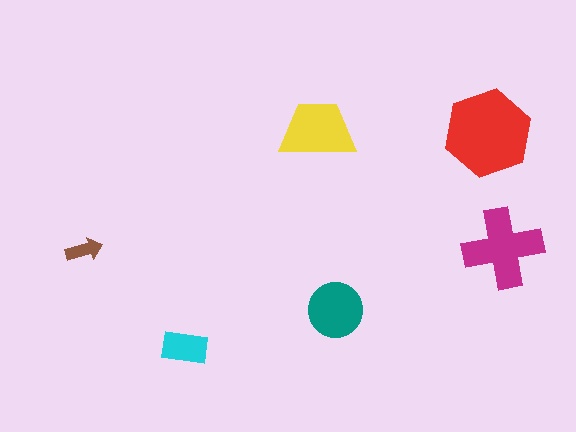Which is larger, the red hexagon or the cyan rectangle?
The red hexagon.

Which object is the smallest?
The brown arrow.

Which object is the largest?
The red hexagon.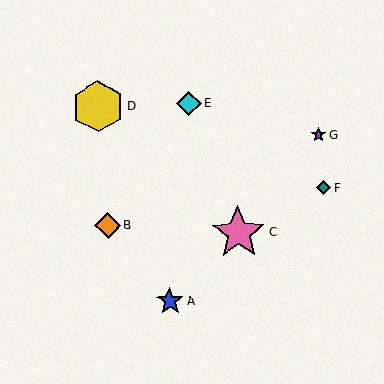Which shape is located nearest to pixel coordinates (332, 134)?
The purple star (labeled G) at (319, 135) is nearest to that location.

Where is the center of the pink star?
The center of the pink star is at (238, 233).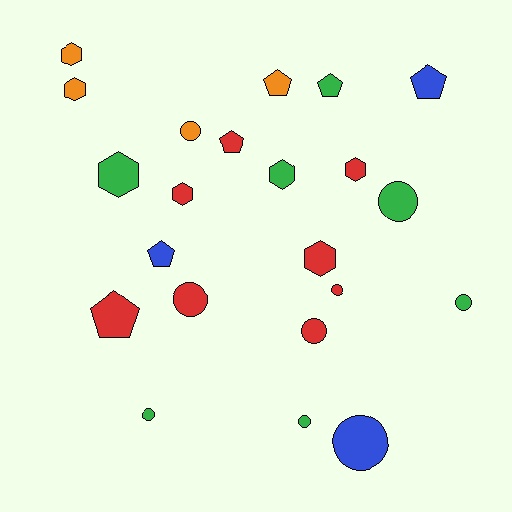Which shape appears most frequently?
Circle, with 9 objects.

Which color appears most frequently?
Red, with 8 objects.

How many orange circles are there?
There is 1 orange circle.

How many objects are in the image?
There are 22 objects.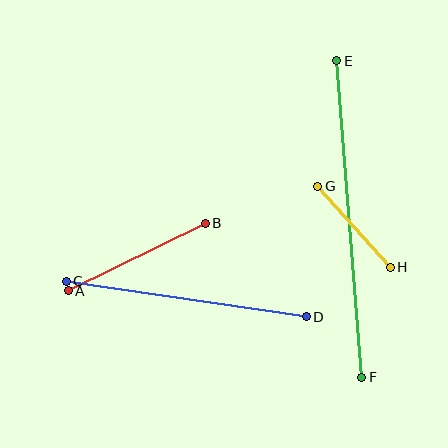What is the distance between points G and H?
The distance is approximately 109 pixels.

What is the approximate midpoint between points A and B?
The midpoint is at approximately (137, 257) pixels.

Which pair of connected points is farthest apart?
Points E and F are farthest apart.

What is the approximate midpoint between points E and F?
The midpoint is at approximately (349, 219) pixels.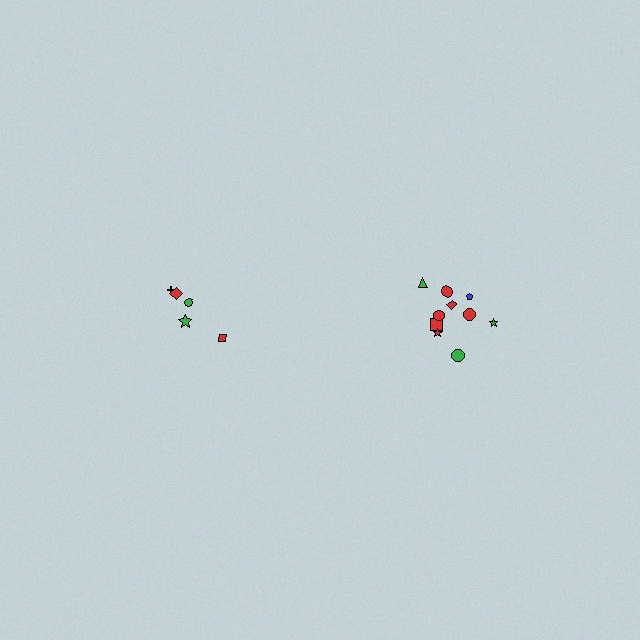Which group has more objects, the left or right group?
The right group.